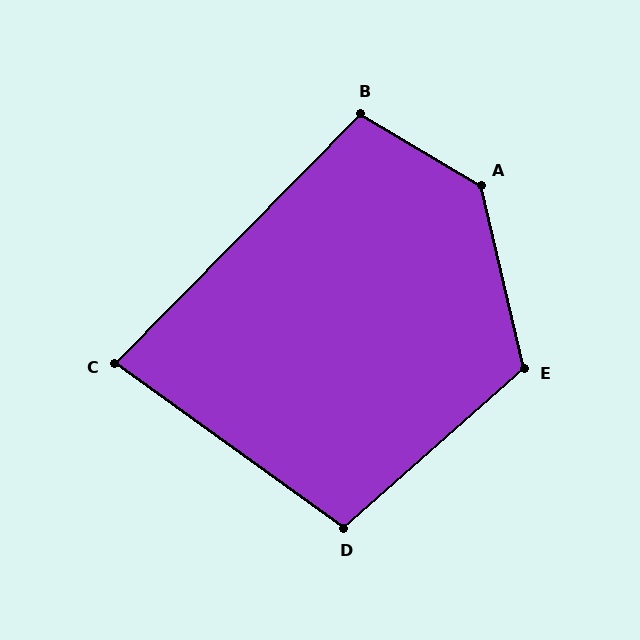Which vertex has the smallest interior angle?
C, at approximately 81 degrees.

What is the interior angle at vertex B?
Approximately 104 degrees (obtuse).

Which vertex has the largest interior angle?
A, at approximately 134 degrees.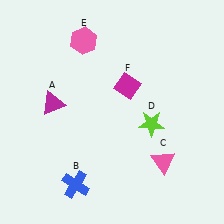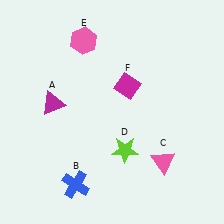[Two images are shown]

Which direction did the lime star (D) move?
The lime star (D) moved left.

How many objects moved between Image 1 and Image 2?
1 object moved between the two images.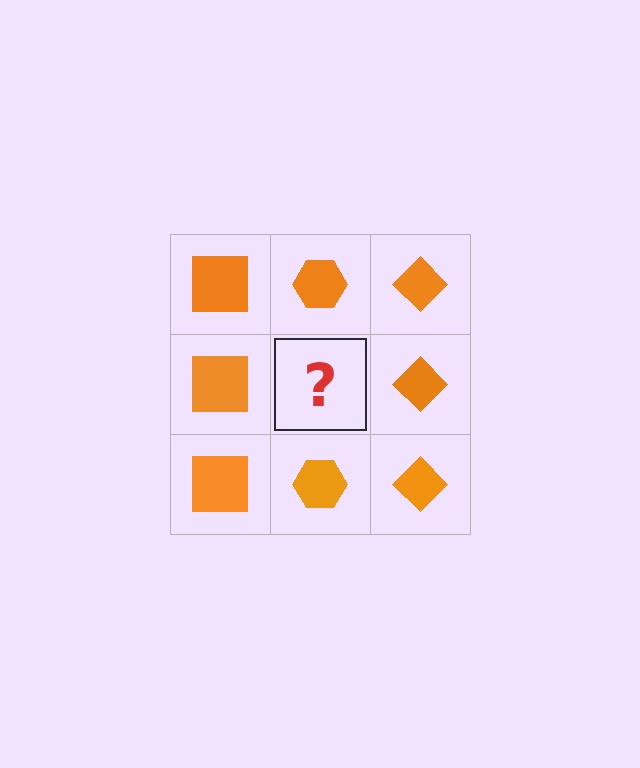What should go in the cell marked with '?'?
The missing cell should contain an orange hexagon.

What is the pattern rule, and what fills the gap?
The rule is that each column has a consistent shape. The gap should be filled with an orange hexagon.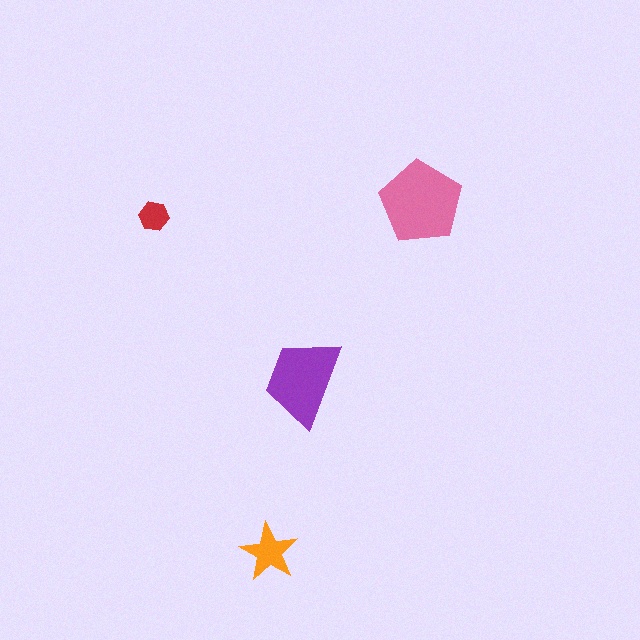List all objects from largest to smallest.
The pink pentagon, the purple trapezoid, the orange star, the red hexagon.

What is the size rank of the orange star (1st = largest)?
3rd.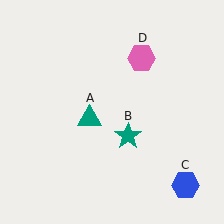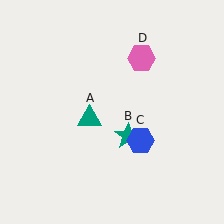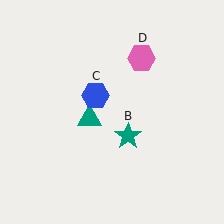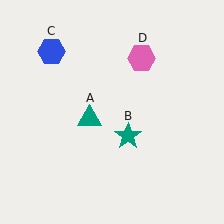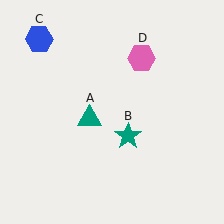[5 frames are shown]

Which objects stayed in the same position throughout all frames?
Teal triangle (object A) and teal star (object B) and pink hexagon (object D) remained stationary.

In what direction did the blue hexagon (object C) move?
The blue hexagon (object C) moved up and to the left.